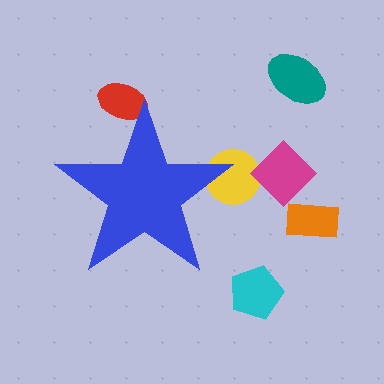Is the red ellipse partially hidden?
Yes, the red ellipse is partially hidden behind the blue star.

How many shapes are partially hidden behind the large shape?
2 shapes are partially hidden.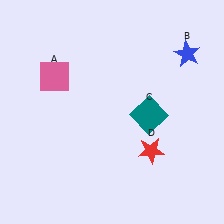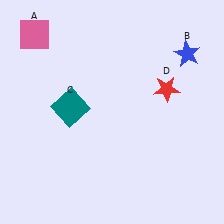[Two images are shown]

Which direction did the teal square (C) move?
The teal square (C) moved left.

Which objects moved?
The objects that moved are: the pink square (A), the teal square (C), the red star (D).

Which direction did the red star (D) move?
The red star (D) moved up.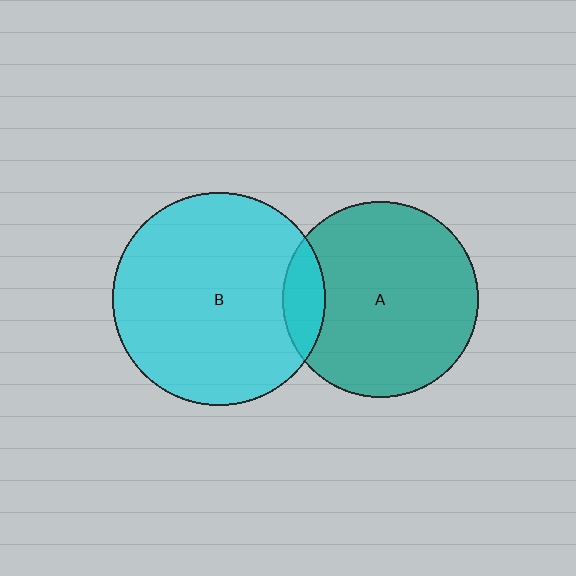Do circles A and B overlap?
Yes.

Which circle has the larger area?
Circle B (cyan).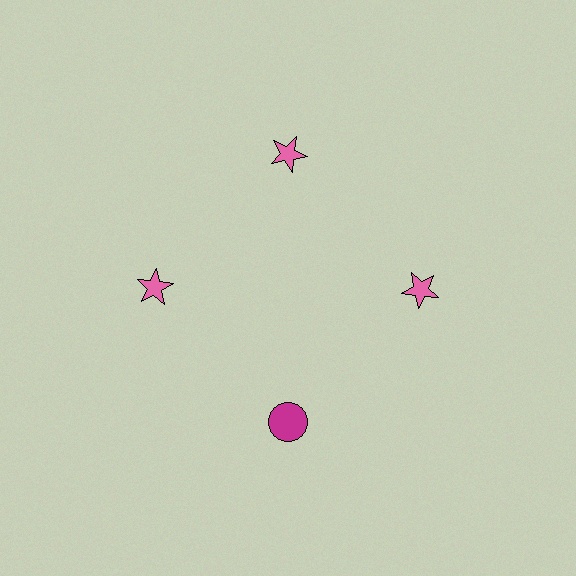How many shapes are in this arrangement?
There are 4 shapes arranged in a ring pattern.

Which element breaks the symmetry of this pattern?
The magenta circle at roughly the 6 o'clock position breaks the symmetry. All other shapes are pink stars.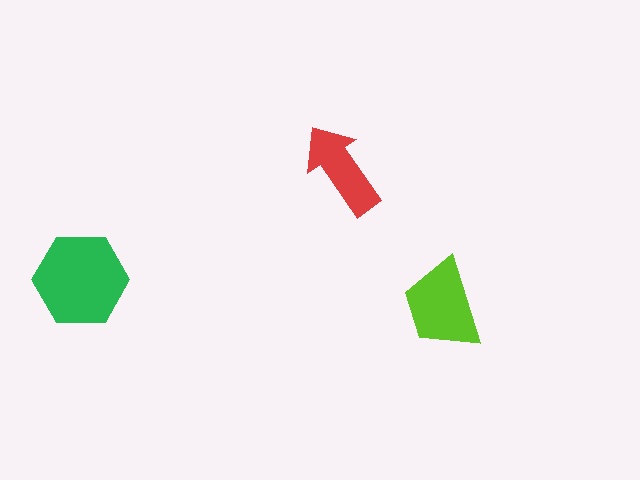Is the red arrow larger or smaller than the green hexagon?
Smaller.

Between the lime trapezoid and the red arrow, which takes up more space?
The lime trapezoid.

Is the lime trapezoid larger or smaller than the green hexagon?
Smaller.